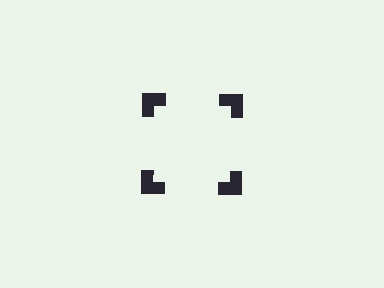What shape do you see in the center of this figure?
An illusory square — its edges are inferred from the aligned wedge cuts in the notched squares, not physically drawn.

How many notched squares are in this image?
There are 4 — one at each vertex of the illusory square.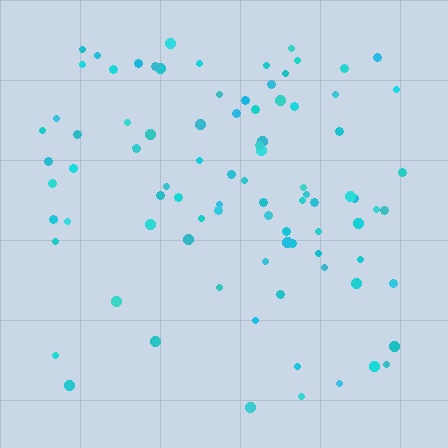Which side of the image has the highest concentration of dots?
The top.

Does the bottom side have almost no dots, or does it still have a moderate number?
Still a moderate number, just noticeably fewer than the top.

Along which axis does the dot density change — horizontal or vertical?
Vertical.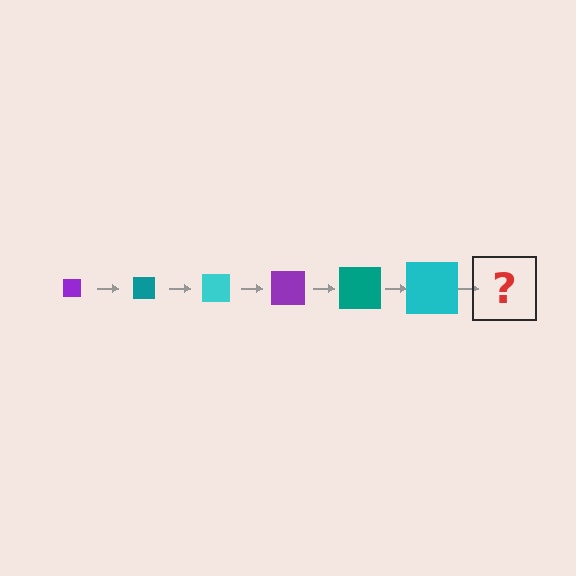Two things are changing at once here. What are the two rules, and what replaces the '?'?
The two rules are that the square grows larger each step and the color cycles through purple, teal, and cyan. The '?' should be a purple square, larger than the previous one.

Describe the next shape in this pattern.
It should be a purple square, larger than the previous one.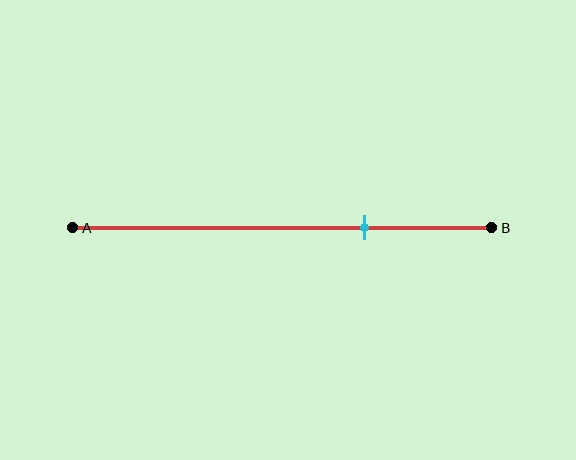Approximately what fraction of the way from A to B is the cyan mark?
The cyan mark is approximately 70% of the way from A to B.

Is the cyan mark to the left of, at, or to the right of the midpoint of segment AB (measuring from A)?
The cyan mark is to the right of the midpoint of segment AB.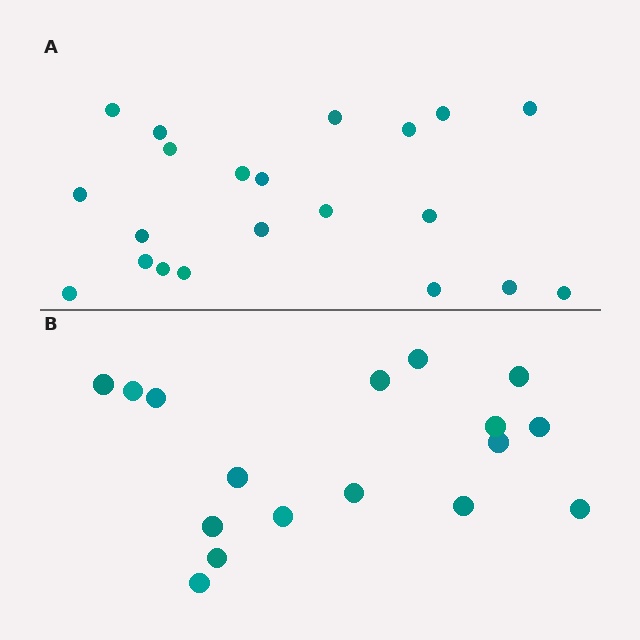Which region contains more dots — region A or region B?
Region A (the top region) has more dots.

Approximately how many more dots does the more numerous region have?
Region A has about 4 more dots than region B.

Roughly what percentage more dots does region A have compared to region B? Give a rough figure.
About 25% more.